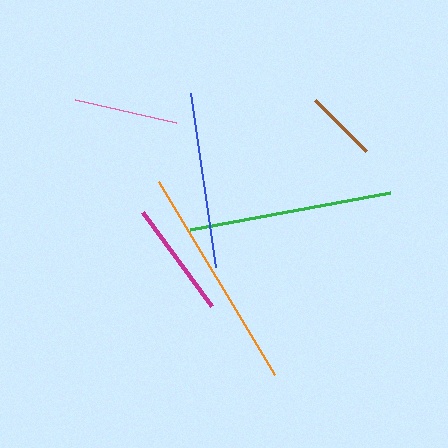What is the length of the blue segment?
The blue segment is approximately 176 pixels long.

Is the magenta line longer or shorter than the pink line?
The magenta line is longer than the pink line.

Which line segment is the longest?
The orange line is the longest at approximately 225 pixels.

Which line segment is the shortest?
The brown line is the shortest at approximately 72 pixels.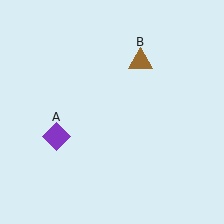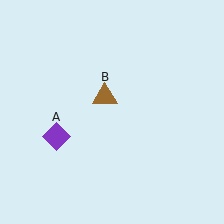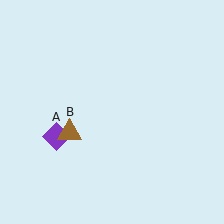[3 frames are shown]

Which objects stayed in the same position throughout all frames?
Purple diamond (object A) remained stationary.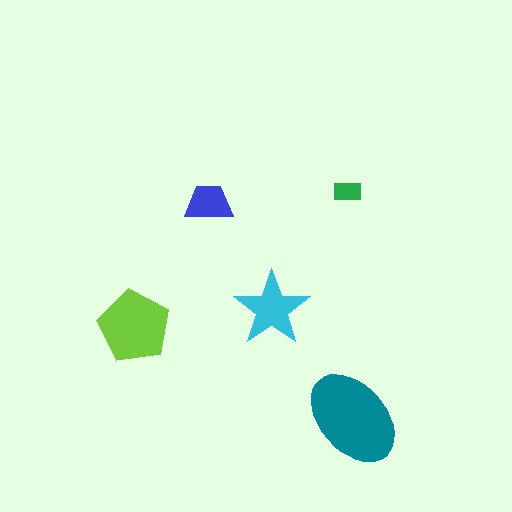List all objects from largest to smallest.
The teal ellipse, the lime pentagon, the cyan star, the blue trapezoid, the green rectangle.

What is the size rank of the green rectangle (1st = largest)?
5th.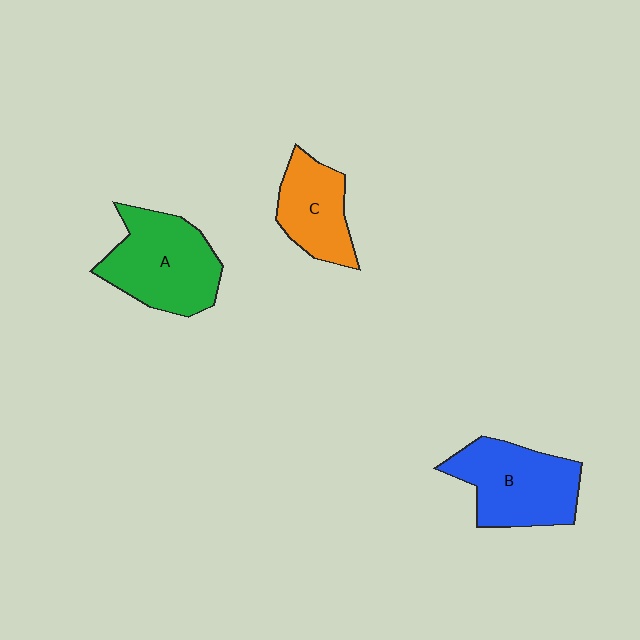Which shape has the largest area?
Shape A (green).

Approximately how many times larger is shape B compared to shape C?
Approximately 1.4 times.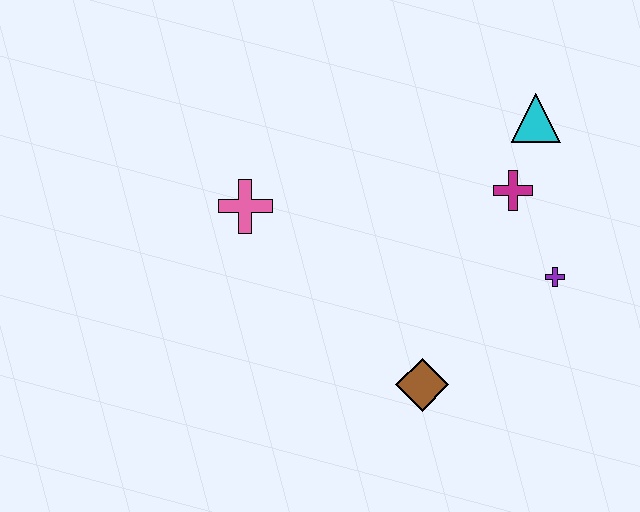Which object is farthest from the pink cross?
The purple cross is farthest from the pink cross.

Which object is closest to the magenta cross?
The cyan triangle is closest to the magenta cross.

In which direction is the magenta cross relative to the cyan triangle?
The magenta cross is below the cyan triangle.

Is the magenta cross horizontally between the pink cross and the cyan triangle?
Yes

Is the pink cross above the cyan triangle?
No